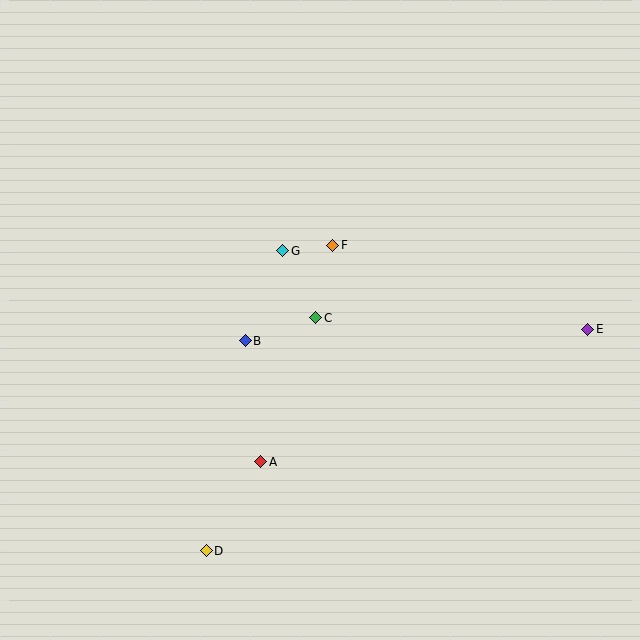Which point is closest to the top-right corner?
Point E is closest to the top-right corner.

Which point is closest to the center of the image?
Point C at (316, 318) is closest to the center.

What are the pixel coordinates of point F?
Point F is at (333, 245).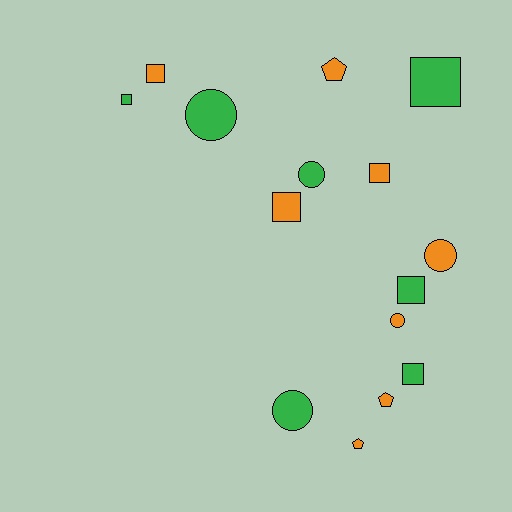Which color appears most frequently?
Orange, with 8 objects.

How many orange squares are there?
There are 3 orange squares.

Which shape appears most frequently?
Square, with 7 objects.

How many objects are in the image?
There are 15 objects.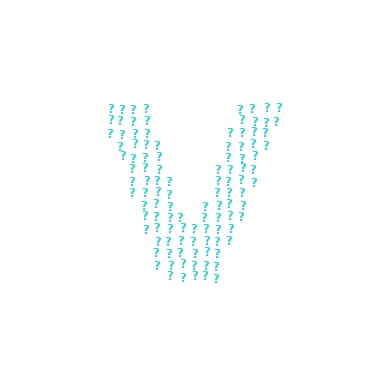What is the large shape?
The large shape is the letter V.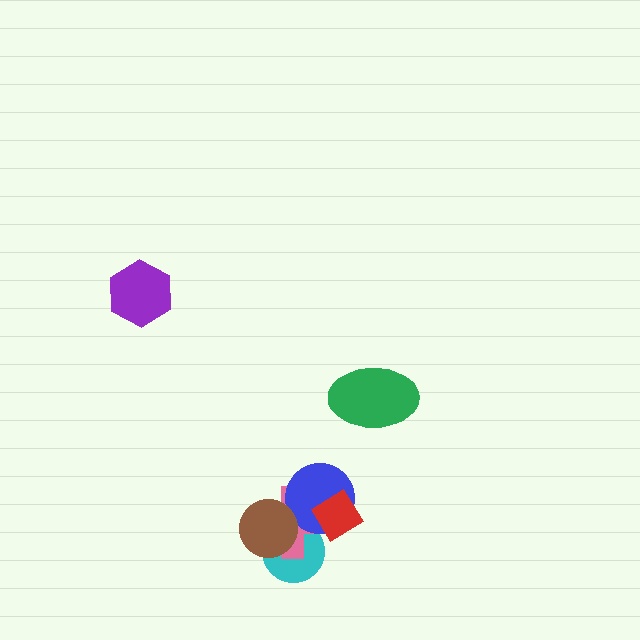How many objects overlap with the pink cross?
4 objects overlap with the pink cross.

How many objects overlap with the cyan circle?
2 objects overlap with the cyan circle.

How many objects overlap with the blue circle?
2 objects overlap with the blue circle.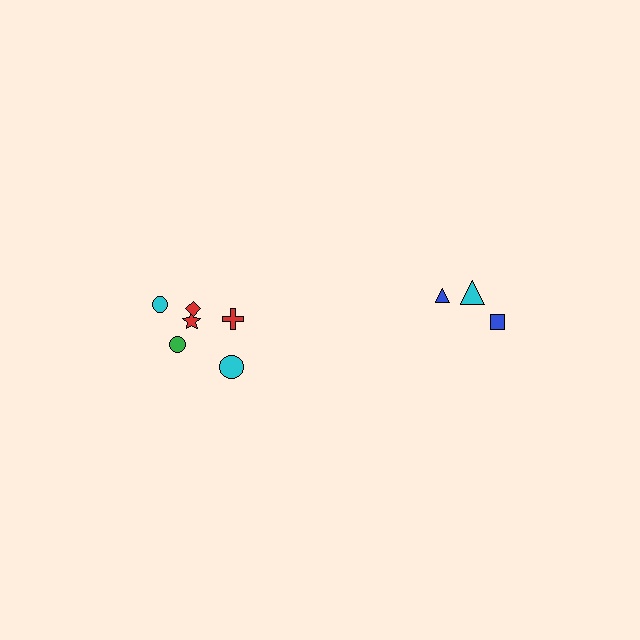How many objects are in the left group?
There are 6 objects.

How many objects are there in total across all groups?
There are 9 objects.